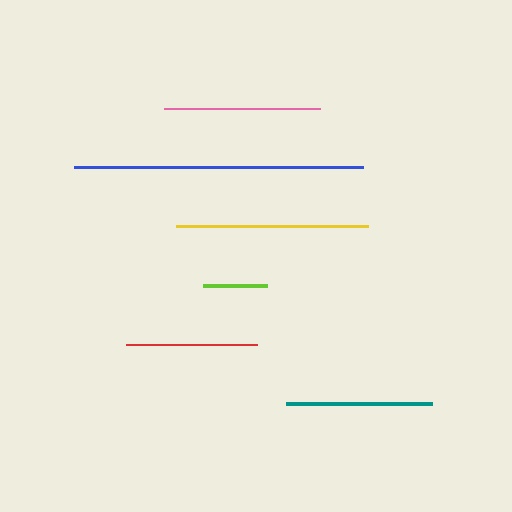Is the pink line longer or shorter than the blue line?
The blue line is longer than the pink line.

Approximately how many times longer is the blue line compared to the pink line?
The blue line is approximately 1.8 times the length of the pink line.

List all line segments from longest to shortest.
From longest to shortest: blue, yellow, pink, teal, red, lime.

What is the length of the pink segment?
The pink segment is approximately 156 pixels long.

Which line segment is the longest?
The blue line is the longest at approximately 288 pixels.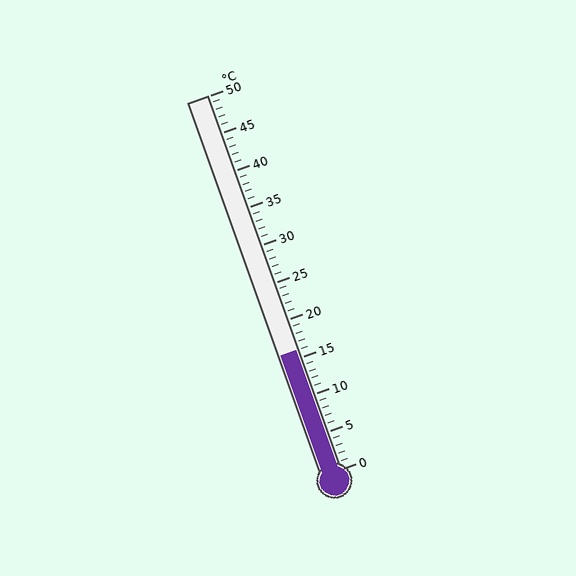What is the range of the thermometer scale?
The thermometer scale ranges from 0°C to 50°C.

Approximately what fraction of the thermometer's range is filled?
The thermometer is filled to approximately 30% of its range.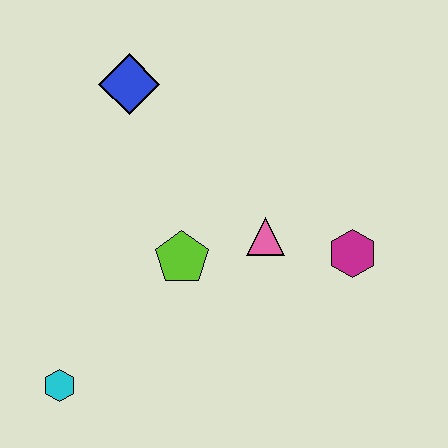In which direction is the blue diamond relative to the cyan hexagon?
The blue diamond is above the cyan hexagon.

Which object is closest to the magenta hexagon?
The pink triangle is closest to the magenta hexagon.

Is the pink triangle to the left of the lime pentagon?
No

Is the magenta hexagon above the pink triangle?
No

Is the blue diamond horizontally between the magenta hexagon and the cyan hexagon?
Yes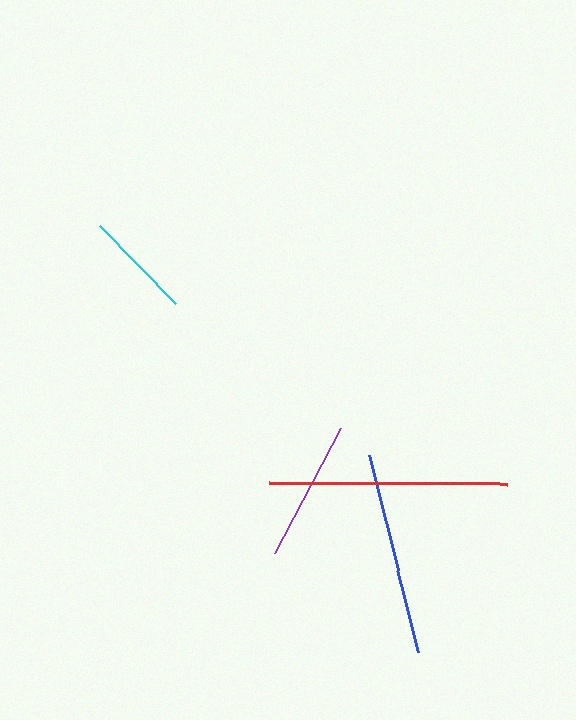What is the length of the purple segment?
The purple segment is approximately 141 pixels long.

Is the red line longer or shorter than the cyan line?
The red line is longer than the cyan line.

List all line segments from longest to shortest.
From longest to shortest: red, blue, purple, cyan.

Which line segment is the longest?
The red line is the longest at approximately 238 pixels.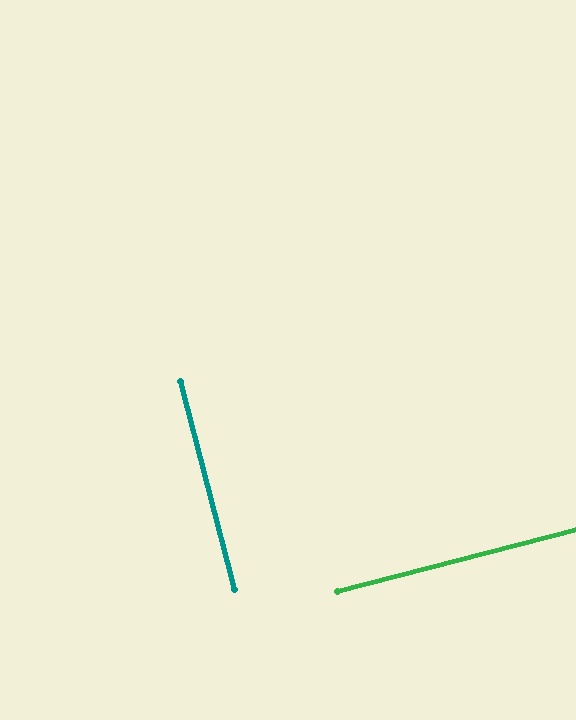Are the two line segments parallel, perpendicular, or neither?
Perpendicular — they meet at approximately 90°.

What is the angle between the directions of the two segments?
Approximately 90 degrees.